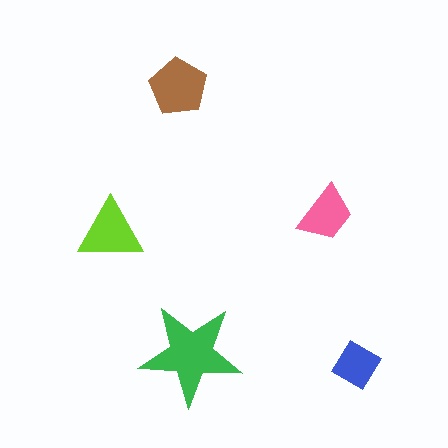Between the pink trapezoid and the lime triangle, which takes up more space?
The lime triangle.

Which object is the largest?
The green star.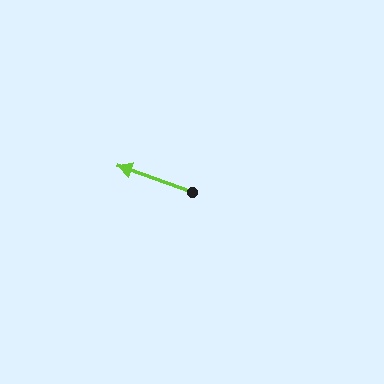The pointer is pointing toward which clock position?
Roughly 10 o'clock.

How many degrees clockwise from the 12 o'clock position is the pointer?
Approximately 290 degrees.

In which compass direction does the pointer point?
West.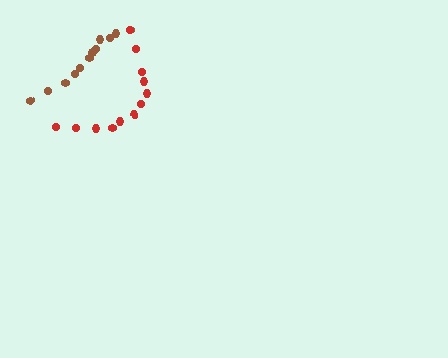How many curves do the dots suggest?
There are 2 distinct paths.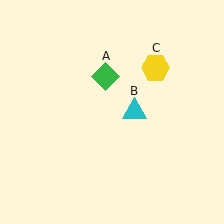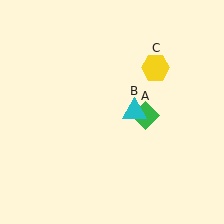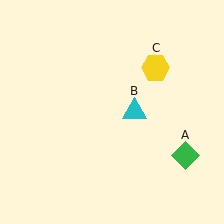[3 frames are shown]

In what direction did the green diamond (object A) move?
The green diamond (object A) moved down and to the right.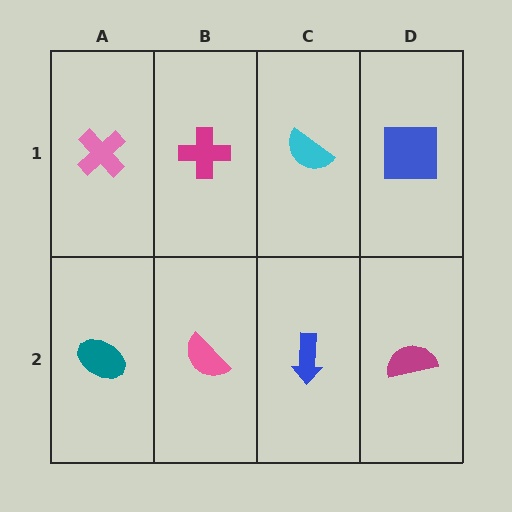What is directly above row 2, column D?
A blue square.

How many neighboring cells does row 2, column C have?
3.